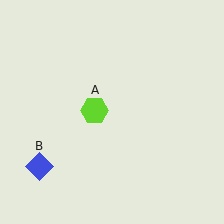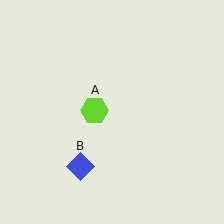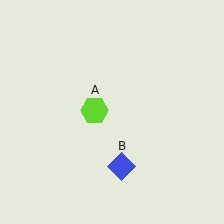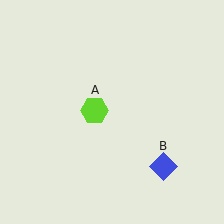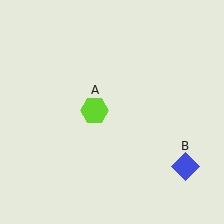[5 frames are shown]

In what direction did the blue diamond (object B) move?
The blue diamond (object B) moved right.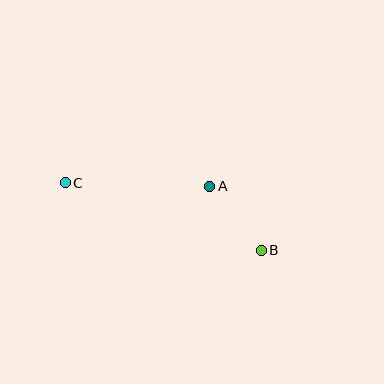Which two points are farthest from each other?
Points B and C are farthest from each other.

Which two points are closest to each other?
Points A and B are closest to each other.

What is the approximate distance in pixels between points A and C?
The distance between A and C is approximately 144 pixels.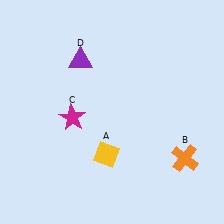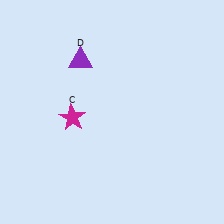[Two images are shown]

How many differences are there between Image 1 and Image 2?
There are 2 differences between the two images.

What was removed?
The orange cross (B), the yellow diamond (A) were removed in Image 2.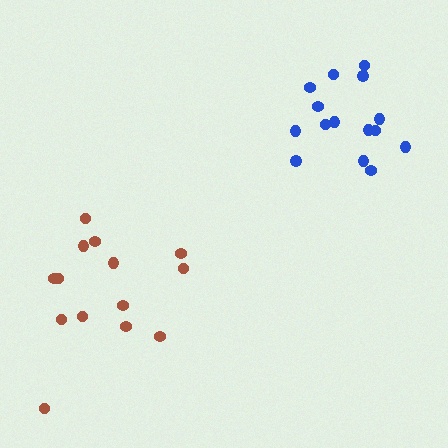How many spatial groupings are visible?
There are 2 spatial groupings.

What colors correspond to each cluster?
The clusters are colored: brown, blue.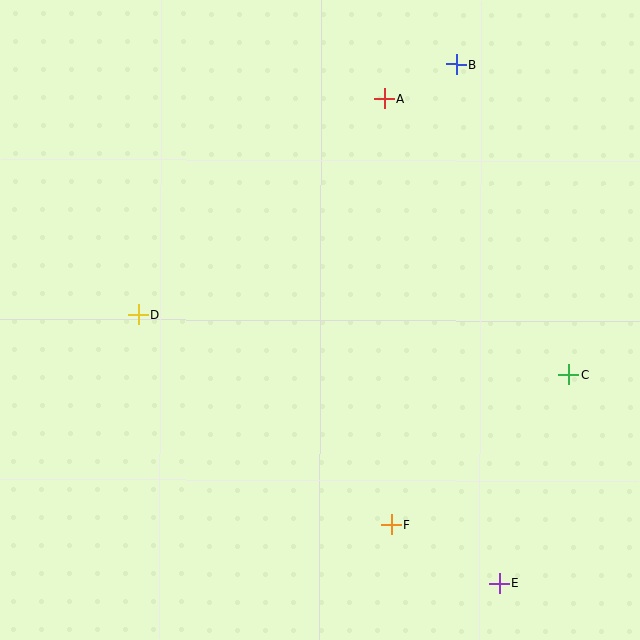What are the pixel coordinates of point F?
Point F is at (391, 525).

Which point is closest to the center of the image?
Point D at (138, 315) is closest to the center.